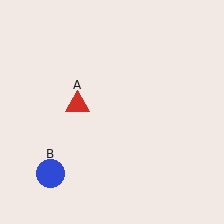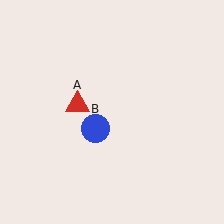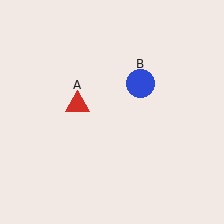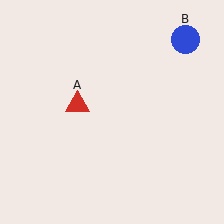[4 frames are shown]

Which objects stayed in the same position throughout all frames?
Red triangle (object A) remained stationary.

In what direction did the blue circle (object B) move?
The blue circle (object B) moved up and to the right.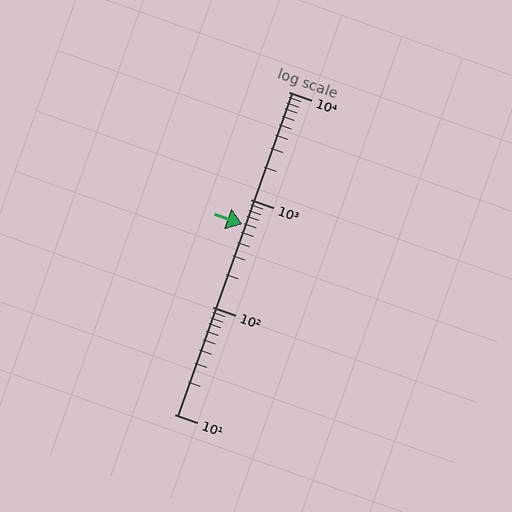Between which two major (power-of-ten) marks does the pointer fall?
The pointer is between 100 and 1000.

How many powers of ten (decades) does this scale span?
The scale spans 3 decades, from 10 to 10000.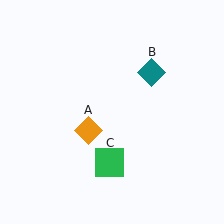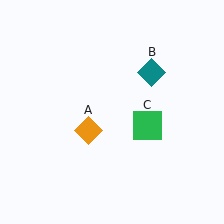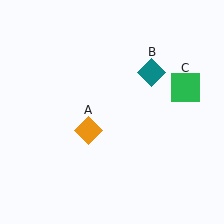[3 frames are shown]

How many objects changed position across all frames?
1 object changed position: green square (object C).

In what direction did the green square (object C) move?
The green square (object C) moved up and to the right.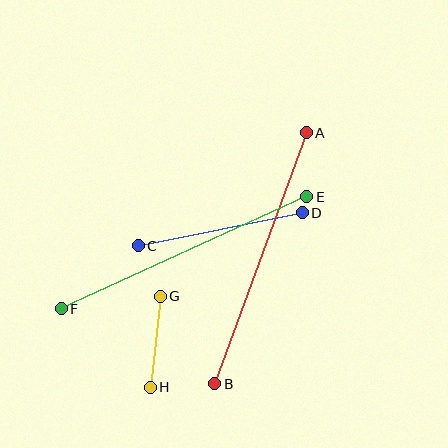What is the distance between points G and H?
The distance is approximately 92 pixels.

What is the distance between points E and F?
The distance is approximately 270 pixels.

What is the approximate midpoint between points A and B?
The midpoint is at approximately (261, 258) pixels.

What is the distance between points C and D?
The distance is approximately 167 pixels.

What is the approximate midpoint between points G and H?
The midpoint is at approximately (155, 342) pixels.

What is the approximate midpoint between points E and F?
The midpoint is at approximately (184, 253) pixels.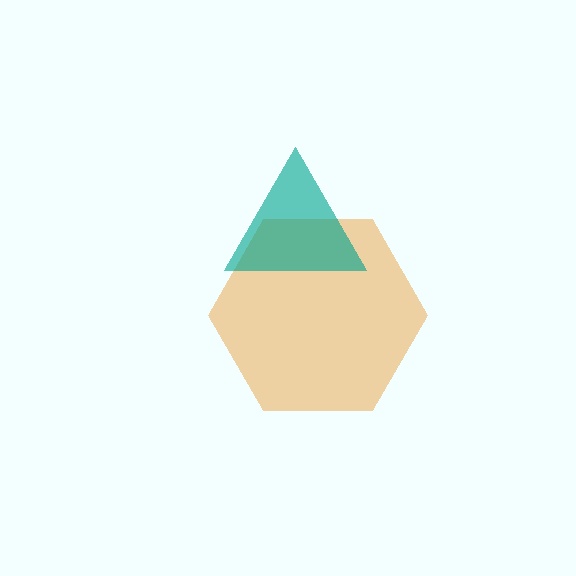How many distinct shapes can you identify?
There are 2 distinct shapes: an orange hexagon, a teal triangle.